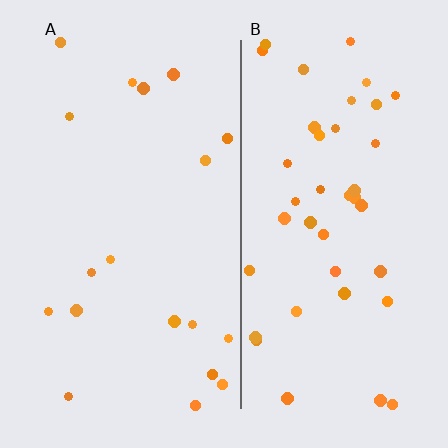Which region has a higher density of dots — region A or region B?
B (the right).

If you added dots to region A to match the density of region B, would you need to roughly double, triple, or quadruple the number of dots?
Approximately double.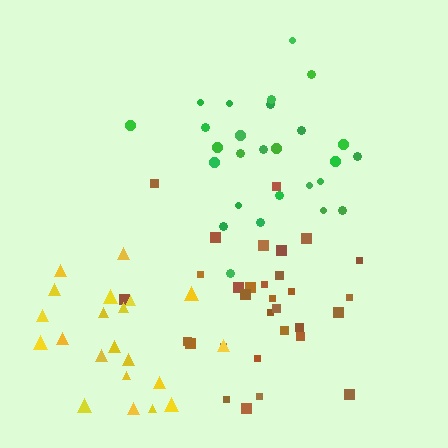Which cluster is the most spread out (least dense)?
Yellow.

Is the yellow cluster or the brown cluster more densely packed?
Brown.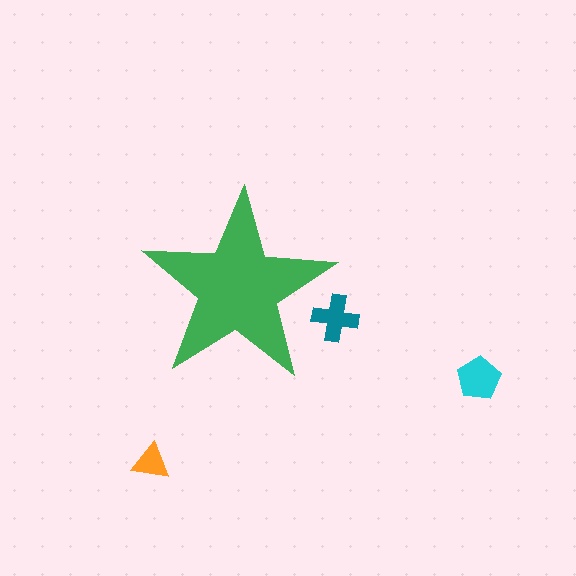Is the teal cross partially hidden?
Yes, the teal cross is partially hidden behind the green star.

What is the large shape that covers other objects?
A green star.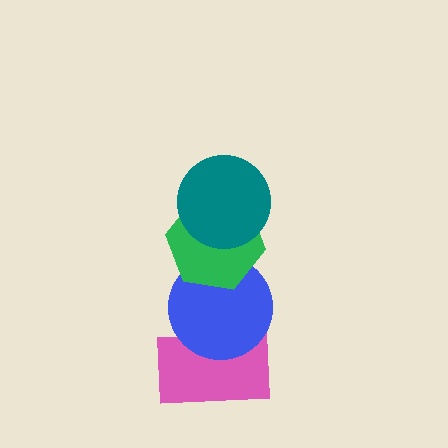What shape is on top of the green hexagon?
The teal circle is on top of the green hexagon.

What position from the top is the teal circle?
The teal circle is 1st from the top.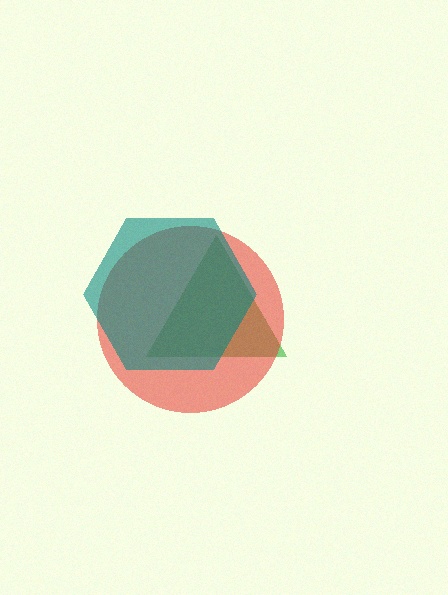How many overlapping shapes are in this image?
There are 3 overlapping shapes in the image.